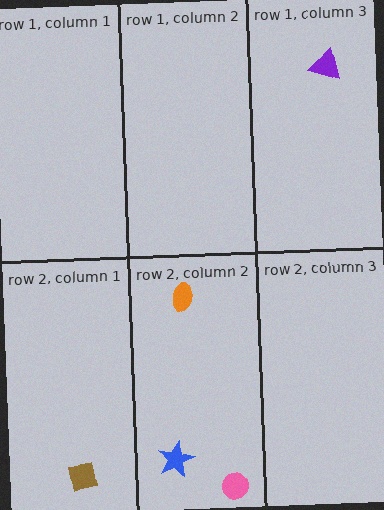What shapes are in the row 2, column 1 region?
The brown square.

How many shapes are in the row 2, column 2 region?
3.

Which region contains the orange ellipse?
The row 2, column 2 region.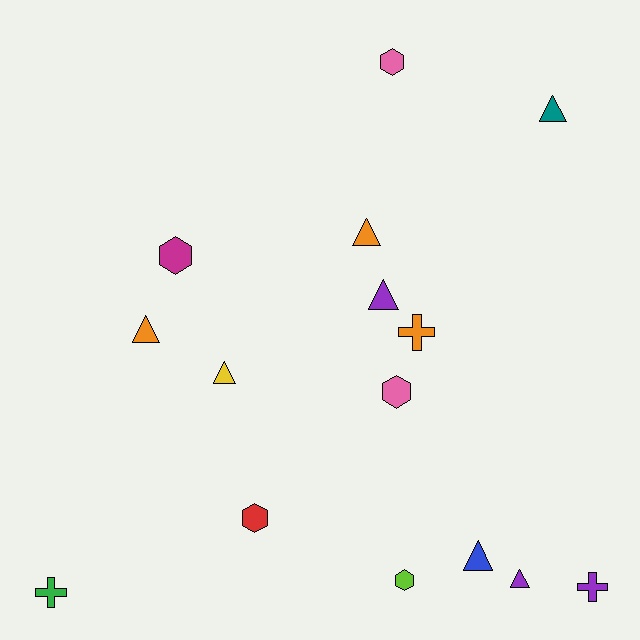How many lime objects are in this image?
There is 1 lime object.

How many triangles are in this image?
There are 7 triangles.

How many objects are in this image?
There are 15 objects.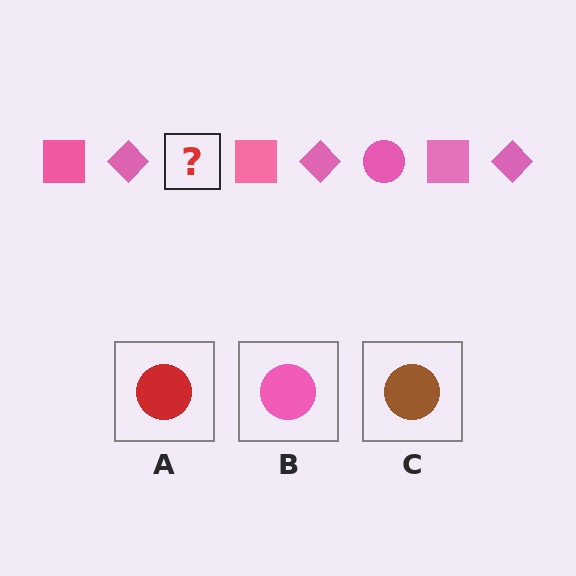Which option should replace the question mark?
Option B.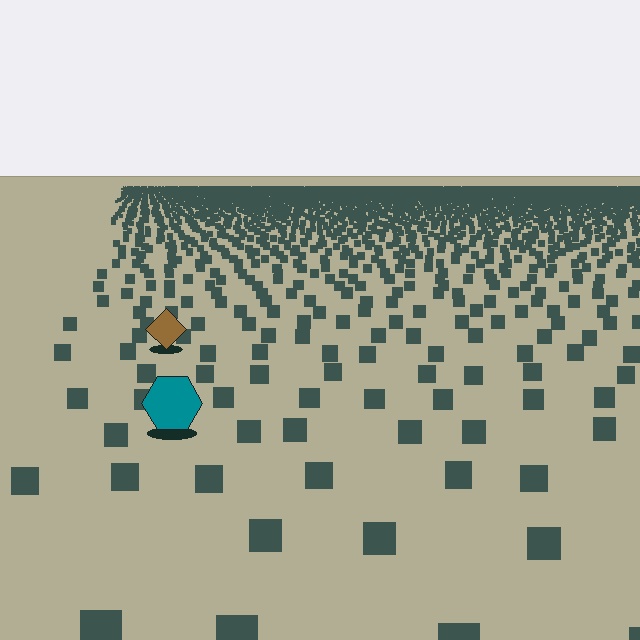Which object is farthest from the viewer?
The brown diamond is farthest from the viewer. It appears smaller and the ground texture around it is denser.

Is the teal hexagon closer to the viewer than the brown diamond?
Yes. The teal hexagon is closer — you can tell from the texture gradient: the ground texture is coarser near it.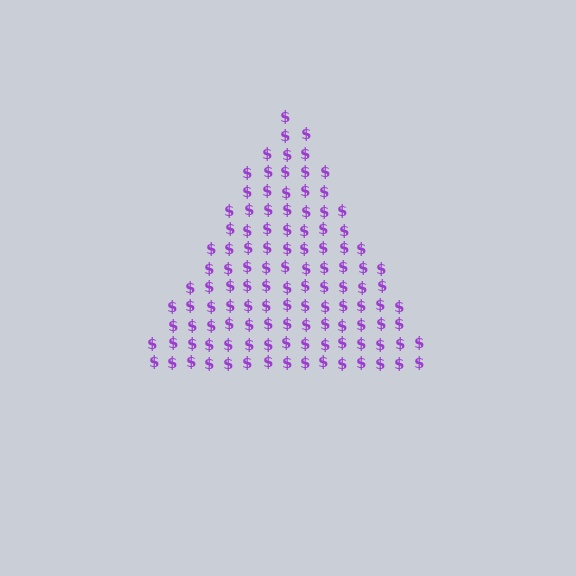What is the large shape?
The large shape is a triangle.